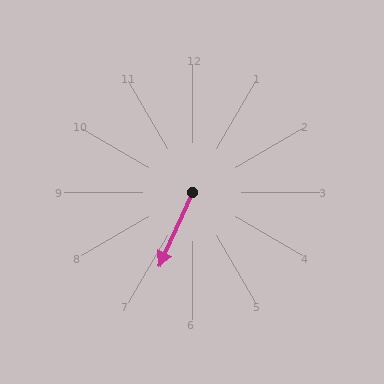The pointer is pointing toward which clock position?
Roughly 7 o'clock.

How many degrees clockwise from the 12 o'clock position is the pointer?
Approximately 204 degrees.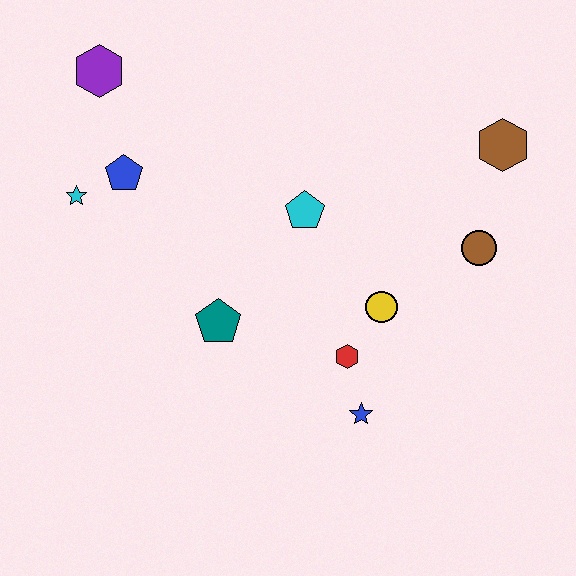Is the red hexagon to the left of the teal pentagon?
No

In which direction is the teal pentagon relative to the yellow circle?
The teal pentagon is to the left of the yellow circle.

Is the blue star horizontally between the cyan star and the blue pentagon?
No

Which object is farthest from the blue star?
The purple hexagon is farthest from the blue star.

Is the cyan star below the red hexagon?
No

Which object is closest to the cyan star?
The blue pentagon is closest to the cyan star.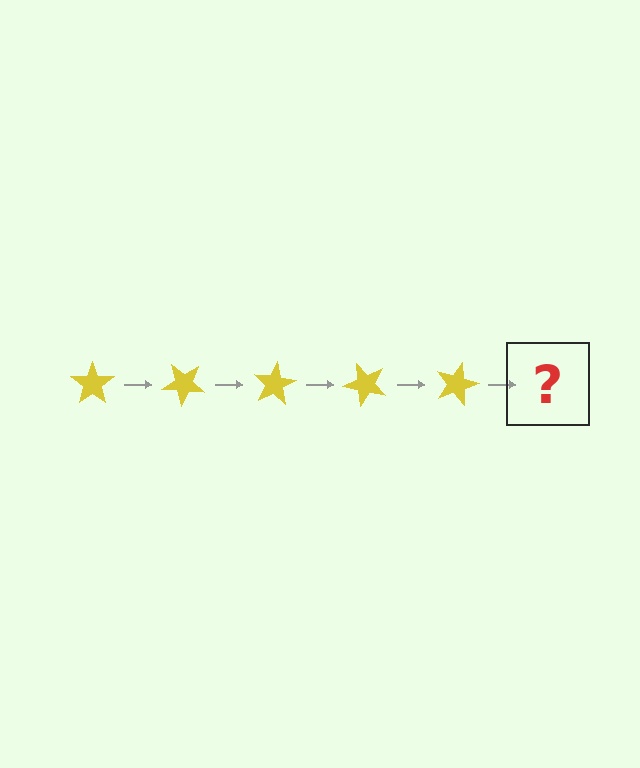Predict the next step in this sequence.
The next step is a yellow star rotated 200 degrees.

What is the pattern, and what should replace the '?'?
The pattern is that the star rotates 40 degrees each step. The '?' should be a yellow star rotated 200 degrees.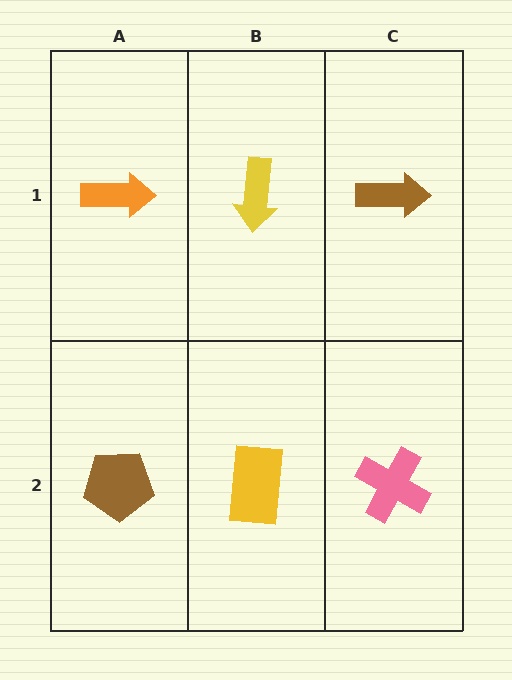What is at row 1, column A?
An orange arrow.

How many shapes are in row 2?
3 shapes.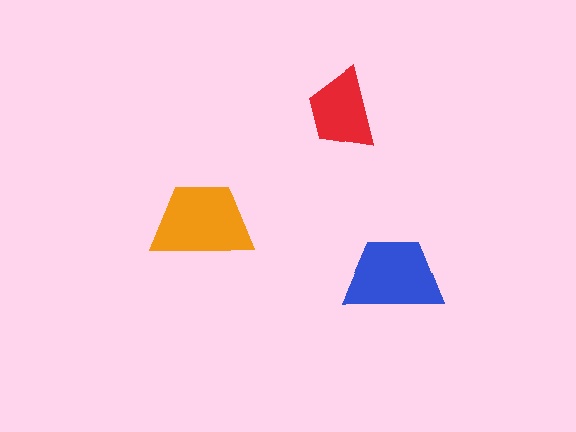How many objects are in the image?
There are 3 objects in the image.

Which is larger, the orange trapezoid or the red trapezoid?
The orange one.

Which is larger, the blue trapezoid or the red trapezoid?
The blue one.